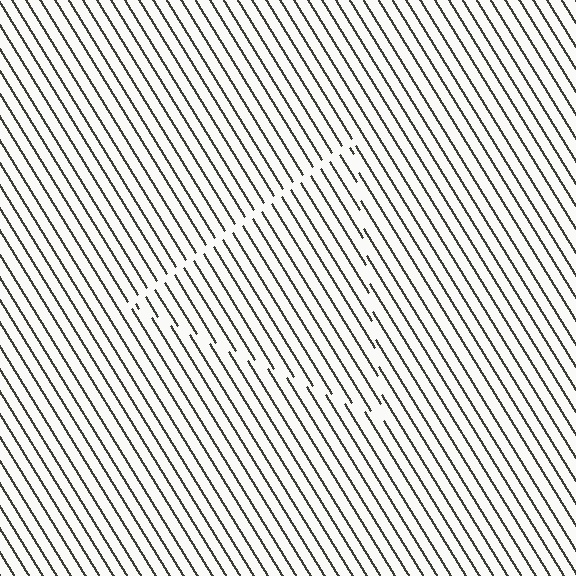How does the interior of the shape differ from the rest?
The interior of the shape contains the same grating, shifted by half a period — the contour is defined by the phase discontinuity where line-ends from the inner and outer gratings abut.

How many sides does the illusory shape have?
3 sides — the line-ends trace a triangle.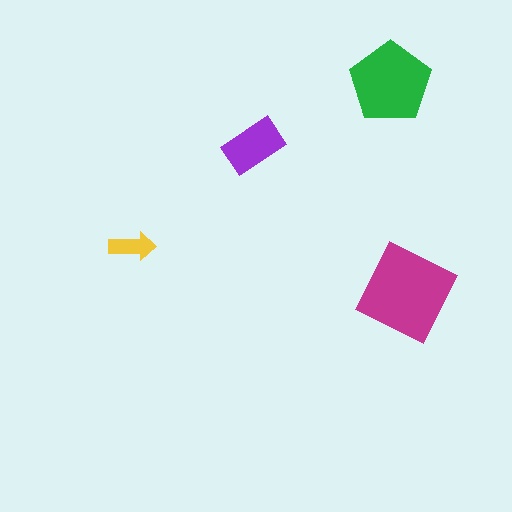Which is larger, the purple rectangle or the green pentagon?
The green pentagon.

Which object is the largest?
The magenta square.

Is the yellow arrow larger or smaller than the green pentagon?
Smaller.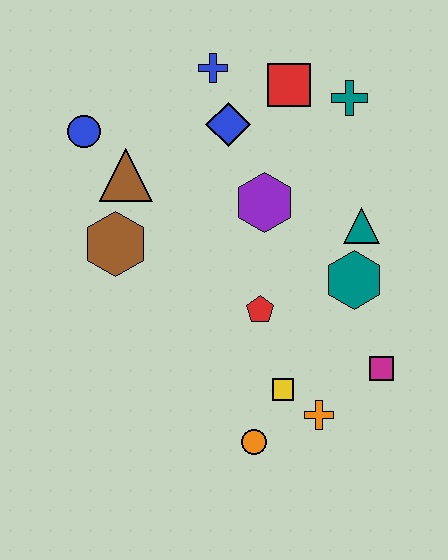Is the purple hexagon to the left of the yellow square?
Yes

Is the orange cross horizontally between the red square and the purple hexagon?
No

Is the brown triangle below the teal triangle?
No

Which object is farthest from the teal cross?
The orange circle is farthest from the teal cross.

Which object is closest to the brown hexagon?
The brown triangle is closest to the brown hexagon.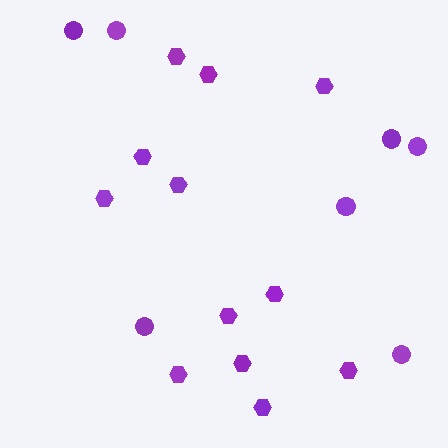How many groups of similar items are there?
There are 2 groups: one group of circles (7) and one group of hexagons (12).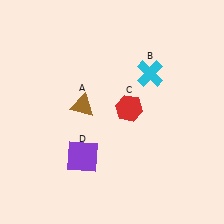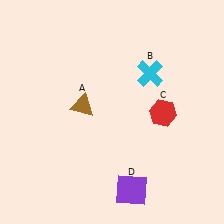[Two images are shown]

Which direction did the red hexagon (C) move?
The red hexagon (C) moved right.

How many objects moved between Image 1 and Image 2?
2 objects moved between the two images.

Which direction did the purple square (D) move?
The purple square (D) moved right.